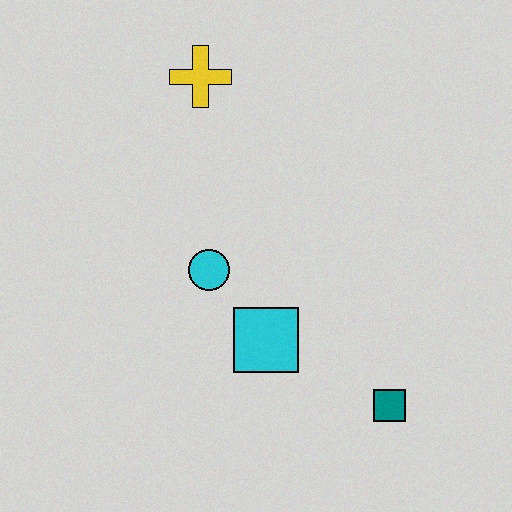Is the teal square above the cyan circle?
No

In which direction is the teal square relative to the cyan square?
The teal square is to the right of the cyan square.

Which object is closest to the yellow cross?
The cyan circle is closest to the yellow cross.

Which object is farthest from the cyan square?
The yellow cross is farthest from the cyan square.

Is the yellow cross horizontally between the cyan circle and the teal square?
No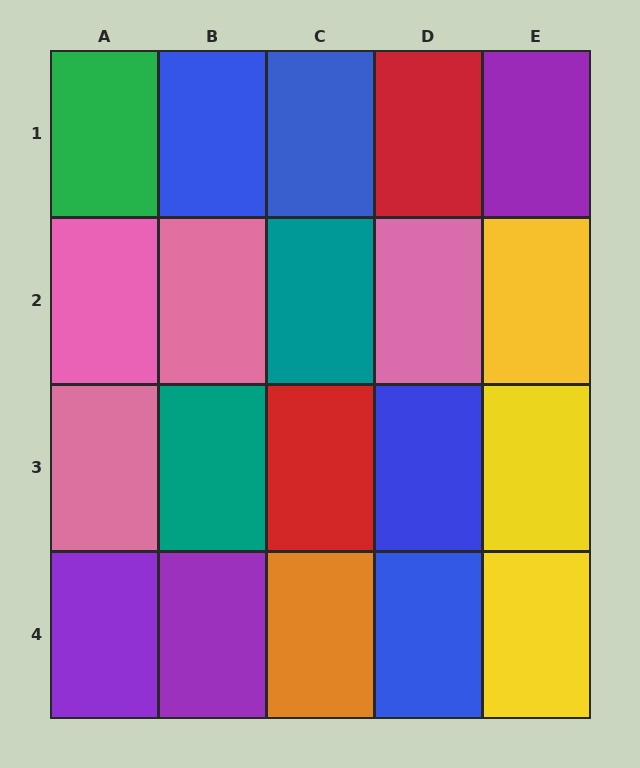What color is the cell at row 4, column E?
Yellow.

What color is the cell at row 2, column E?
Yellow.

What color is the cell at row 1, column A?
Green.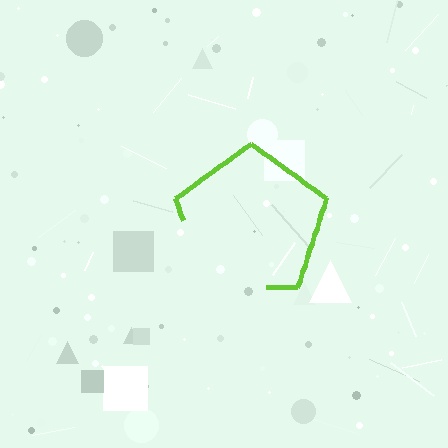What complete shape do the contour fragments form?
The contour fragments form a pentagon.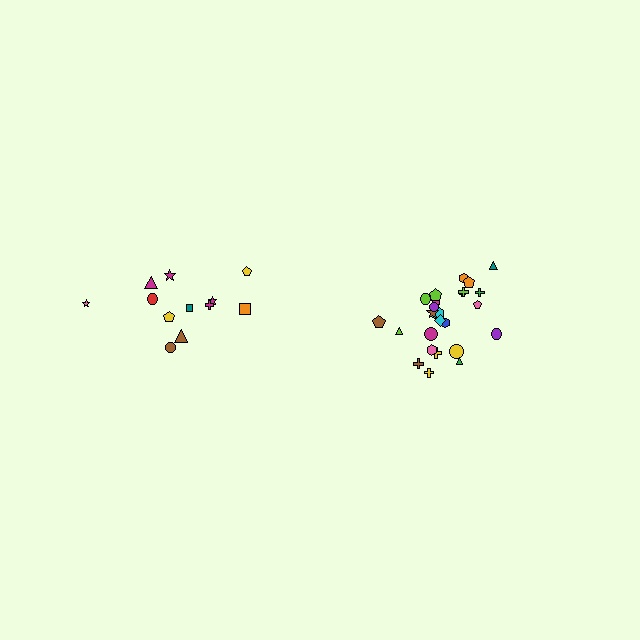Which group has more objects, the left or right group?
The right group.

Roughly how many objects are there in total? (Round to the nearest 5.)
Roughly 35 objects in total.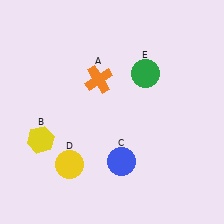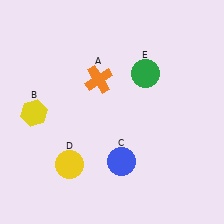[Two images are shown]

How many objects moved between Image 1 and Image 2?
1 object moved between the two images.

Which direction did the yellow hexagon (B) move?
The yellow hexagon (B) moved up.